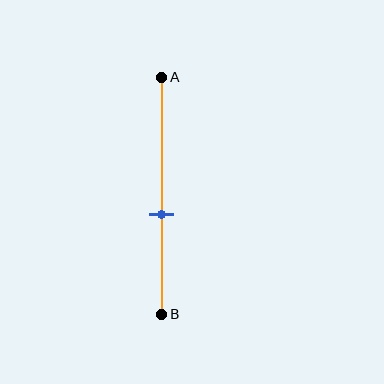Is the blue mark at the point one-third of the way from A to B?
No, the mark is at about 60% from A, not at the 33% one-third point.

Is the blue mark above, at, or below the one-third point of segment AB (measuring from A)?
The blue mark is below the one-third point of segment AB.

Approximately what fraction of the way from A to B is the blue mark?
The blue mark is approximately 60% of the way from A to B.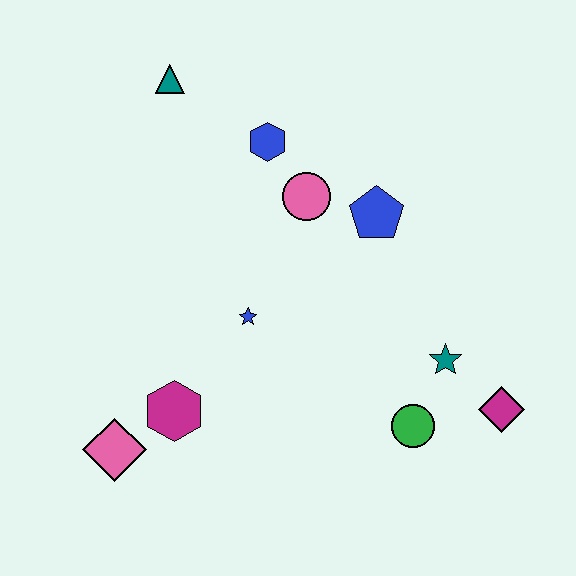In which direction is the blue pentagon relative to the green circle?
The blue pentagon is above the green circle.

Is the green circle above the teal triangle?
No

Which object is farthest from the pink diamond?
The magenta diamond is farthest from the pink diamond.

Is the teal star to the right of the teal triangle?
Yes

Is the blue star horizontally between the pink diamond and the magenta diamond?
Yes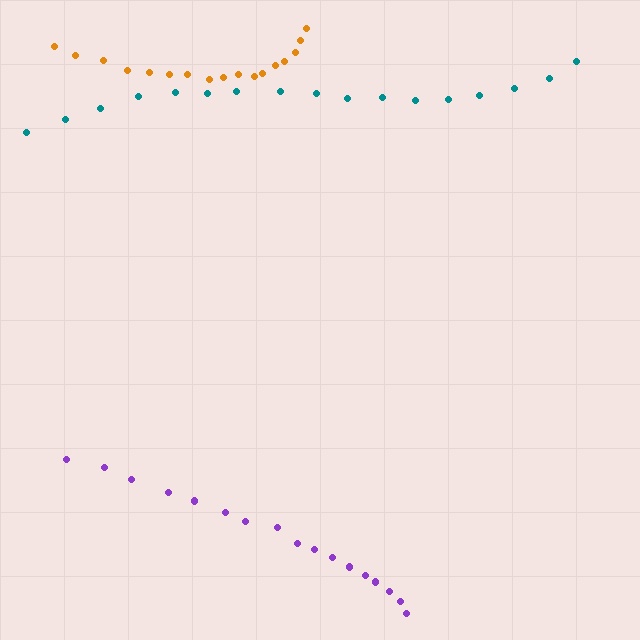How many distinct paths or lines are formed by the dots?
There are 3 distinct paths.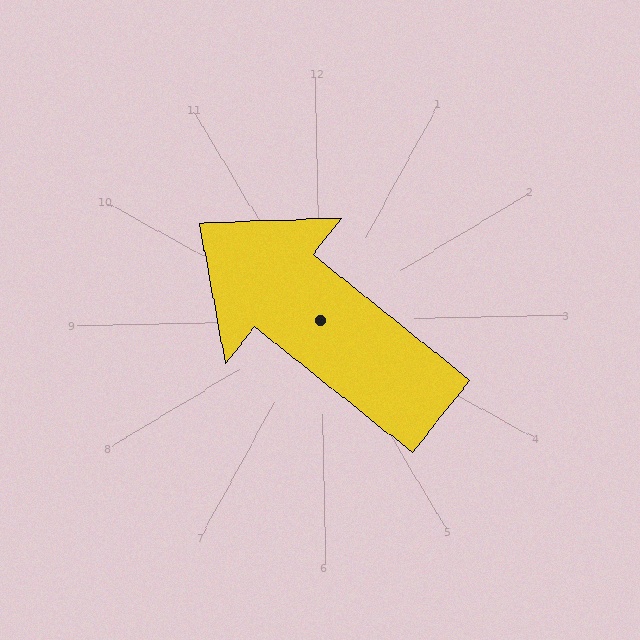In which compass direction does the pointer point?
Northwest.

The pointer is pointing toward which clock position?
Roughly 10 o'clock.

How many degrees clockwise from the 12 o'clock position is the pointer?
Approximately 310 degrees.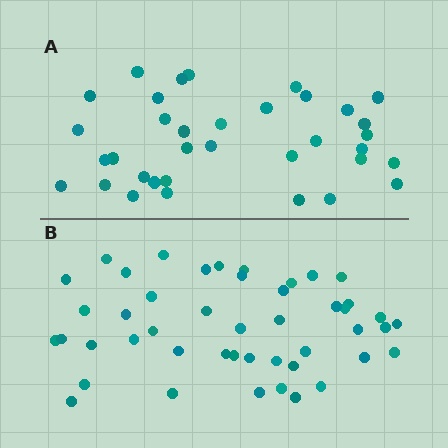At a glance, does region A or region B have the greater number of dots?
Region B (the bottom region) has more dots.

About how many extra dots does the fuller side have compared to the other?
Region B has roughly 12 or so more dots than region A.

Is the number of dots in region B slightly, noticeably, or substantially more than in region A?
Region B has noticeably more, but not dramatically so. The ratio is roughly 1.3 to 1.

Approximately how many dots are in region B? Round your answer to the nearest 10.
About 50 dots. (The exact count is 46, which rounds to 50.)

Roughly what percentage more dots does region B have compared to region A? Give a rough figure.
About 30% more.